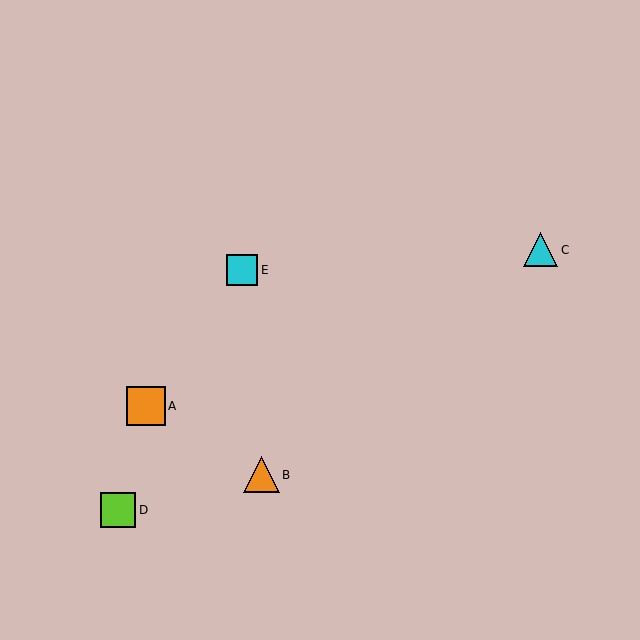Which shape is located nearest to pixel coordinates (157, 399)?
The orange square (labeled A) at (146, 406) is nearest to that location.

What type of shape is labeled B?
Shape B is an orange triangle.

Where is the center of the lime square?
The center of the lime square is at (118, 510).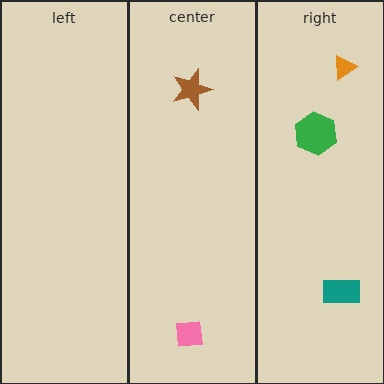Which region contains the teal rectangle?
The right region.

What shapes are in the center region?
The brown star, the pink square.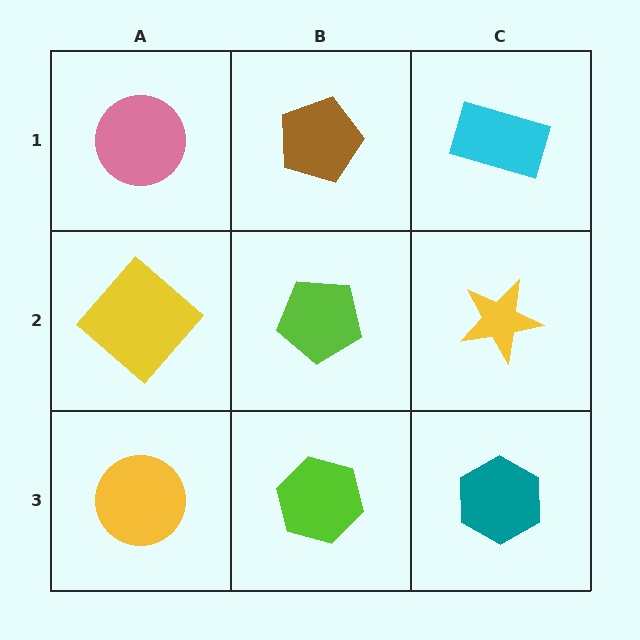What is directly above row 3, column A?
A yellow diamond.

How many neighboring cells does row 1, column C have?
2.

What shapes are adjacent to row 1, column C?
A yellow star (row 2, column C), a brown pentagon (row 1, column B).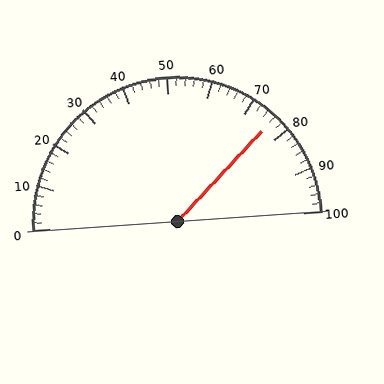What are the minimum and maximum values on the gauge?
The gauge ranges from 0 to 100.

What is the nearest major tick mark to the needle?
The nearest major tick mark is 80.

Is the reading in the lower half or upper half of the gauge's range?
The reading is in the upper half of the range (0 to 100).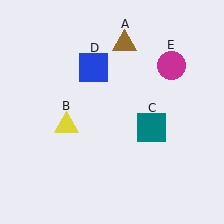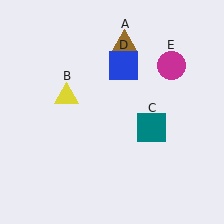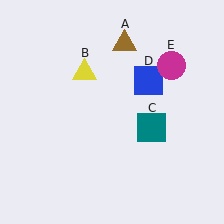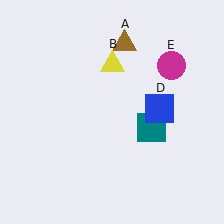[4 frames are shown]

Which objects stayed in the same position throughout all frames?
Brown triangle (object A) and teal square (object C) and magenta circle (object E) remained stationary.